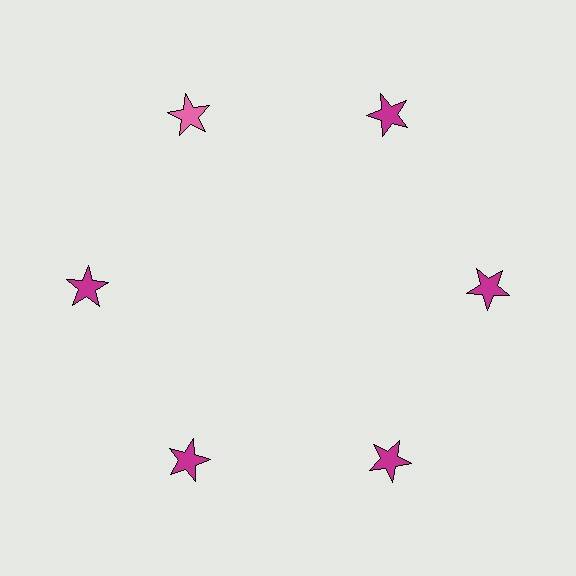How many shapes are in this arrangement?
There are 6 shapes arranged in a ring pattern.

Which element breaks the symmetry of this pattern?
The pink star at roughly the 11 o'clock position breaks the symmetry. All other shapes are magenta stars.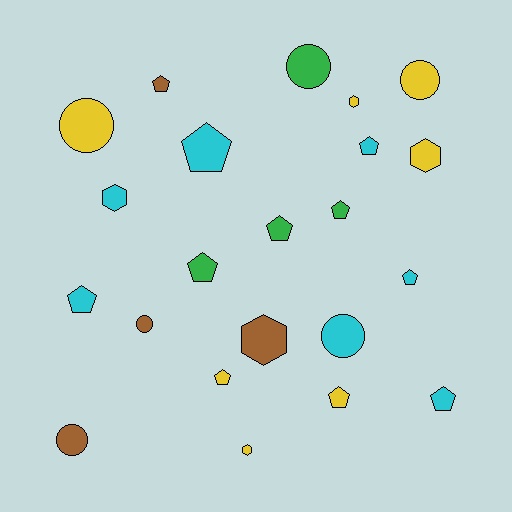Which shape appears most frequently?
Pentagon, with 11 objects.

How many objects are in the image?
There are 22 objects.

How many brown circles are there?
There are 2 brown circles.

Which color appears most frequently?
Yellow, with 7 objects.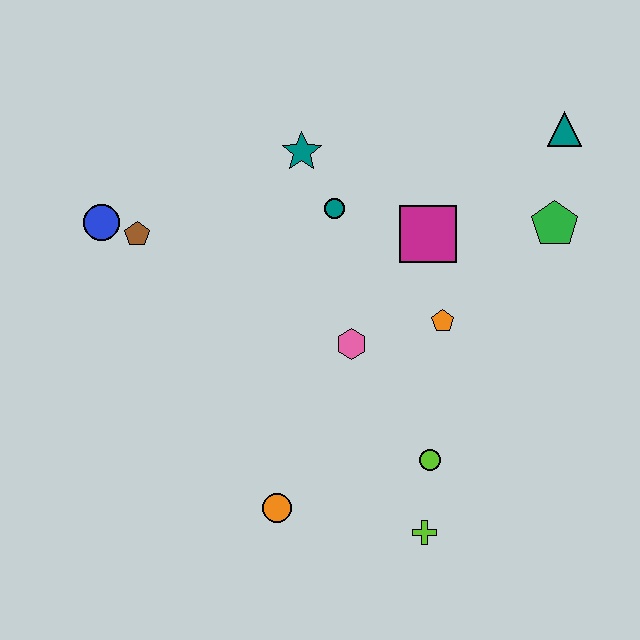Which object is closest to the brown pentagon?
The blue circle is closest to the brown pentagon.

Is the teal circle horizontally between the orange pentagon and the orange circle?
Yes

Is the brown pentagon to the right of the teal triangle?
No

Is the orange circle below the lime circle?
Yes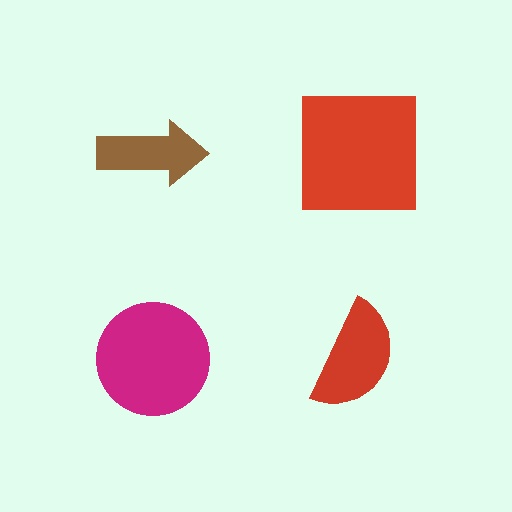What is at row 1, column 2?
A red square.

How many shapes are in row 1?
2 shapes.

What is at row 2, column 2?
A red semicircle.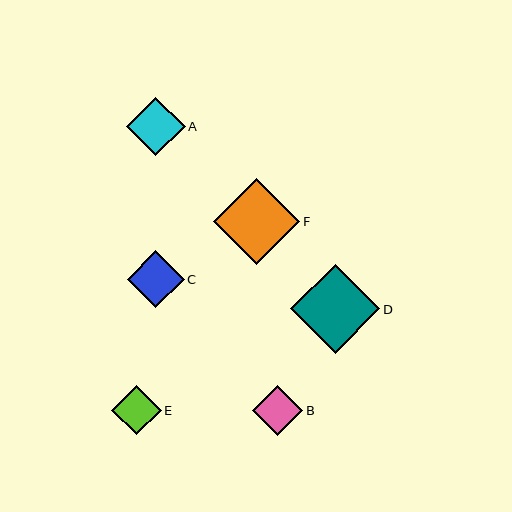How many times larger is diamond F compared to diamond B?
Diamond F is approximately 1.7 times the size of diamond B.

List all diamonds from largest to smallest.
From largest to smallest: D, F, A, C, B, E.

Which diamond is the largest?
Diamond D is the largest with a size of approximately 89 pixels.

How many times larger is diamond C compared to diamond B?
Diamond C is approximately 1.1 times the size of diamond B.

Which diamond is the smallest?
Diamond E is the smallest with a size of approximately 50 pixels.